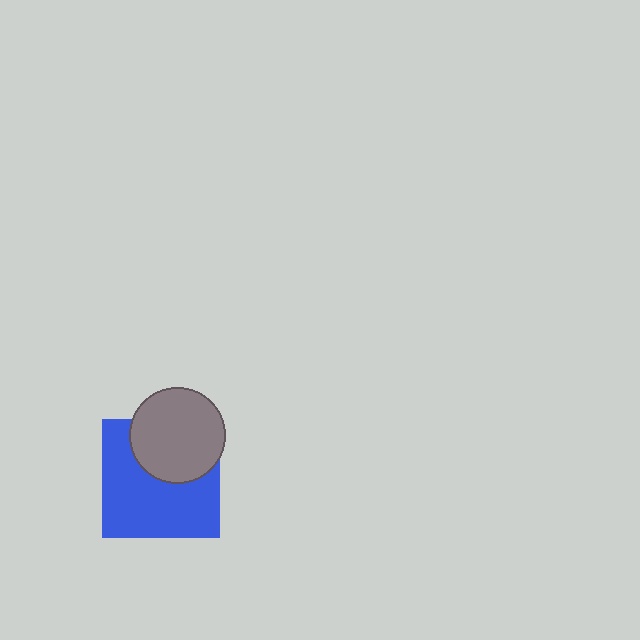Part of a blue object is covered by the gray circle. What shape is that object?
It is a square.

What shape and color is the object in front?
The object in front is a gray circle.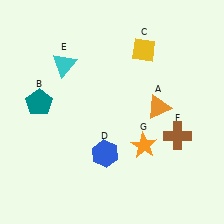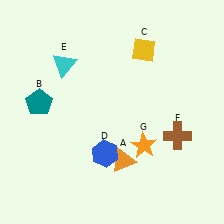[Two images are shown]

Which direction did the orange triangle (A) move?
The orange triangle (A) moved down.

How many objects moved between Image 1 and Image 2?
1 object moved between the two images.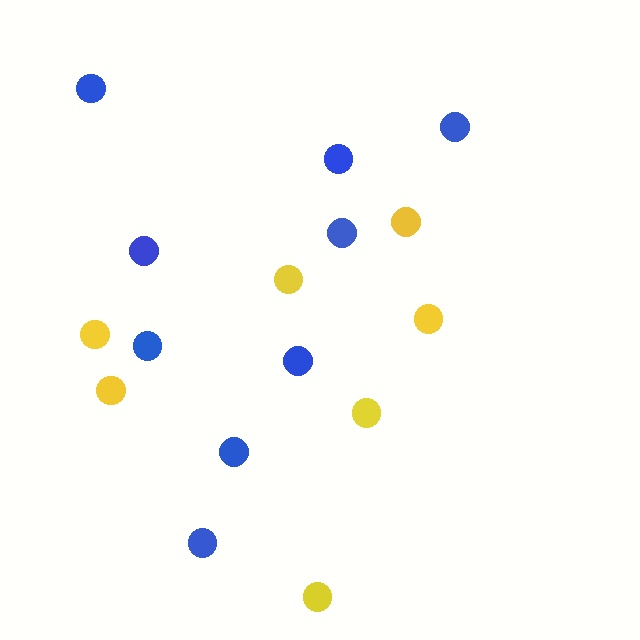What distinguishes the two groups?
There are 2 groups: one group of yellow circles (7) and one group of blue circles (9).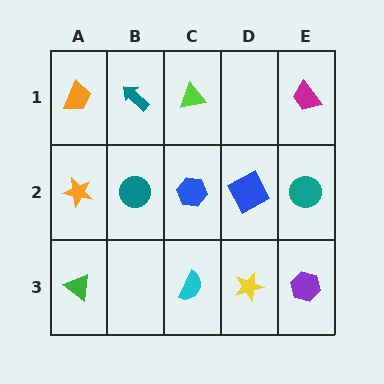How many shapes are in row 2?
5 shapes.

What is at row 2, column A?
An orange star.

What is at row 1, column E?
A magenta trapezoid.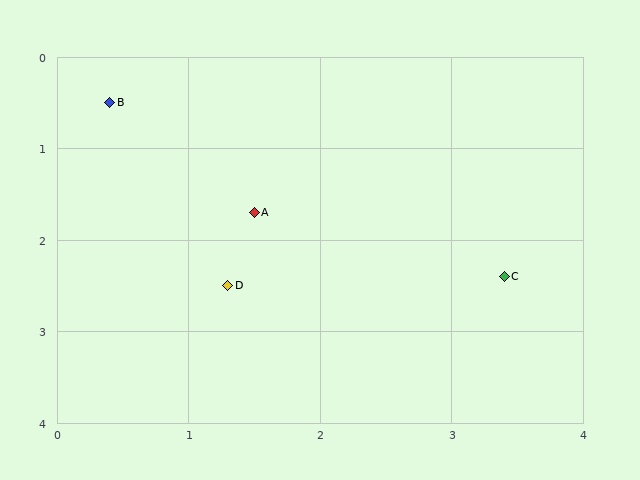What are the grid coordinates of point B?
Point B is at approximately (0.4, 0.5).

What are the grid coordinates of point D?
Point D is at approximately (1.3, 2.5).